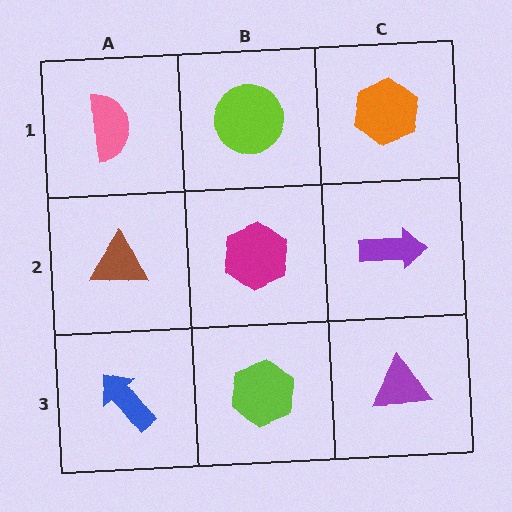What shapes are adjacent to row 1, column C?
A purple arrow (row 2, column C), a lime circle (row 1, column B).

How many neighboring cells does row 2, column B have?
4.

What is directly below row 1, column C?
A purple arrow.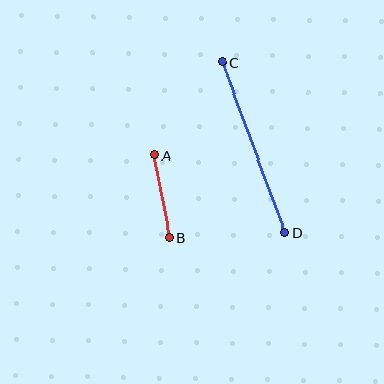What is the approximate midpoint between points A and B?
The midpoint is at approximately (162, 196) pixels.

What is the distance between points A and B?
The distance is approximately 84 pixels.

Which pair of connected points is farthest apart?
Points C and D are farthest apart.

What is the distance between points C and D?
The distance is approximately 182 pixels.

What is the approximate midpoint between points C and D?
The midpoint is at approximately (254, 147) pixels.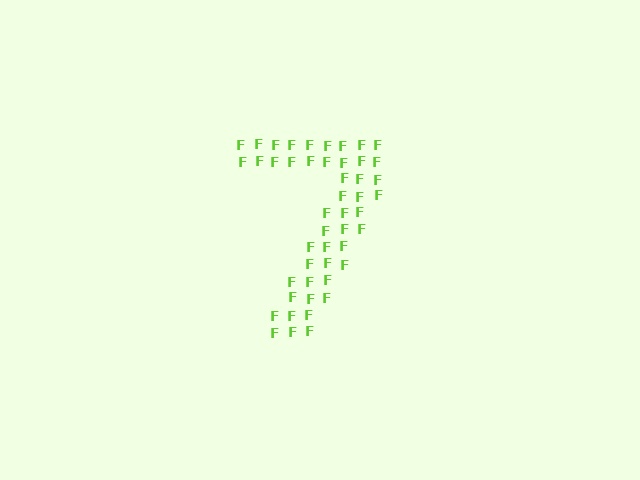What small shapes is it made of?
It is made of small letter F's.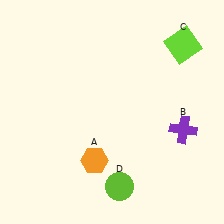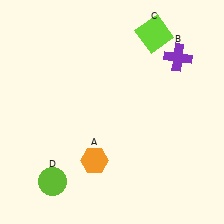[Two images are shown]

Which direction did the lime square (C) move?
The lime square (C) moved left.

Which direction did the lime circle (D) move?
The lime circle (D) moved left.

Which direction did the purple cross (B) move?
The purple cross (B) moved up.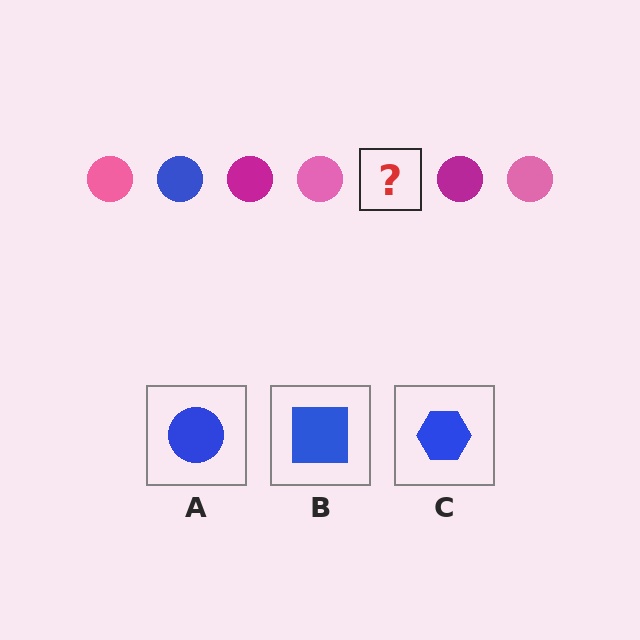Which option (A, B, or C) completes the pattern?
A.